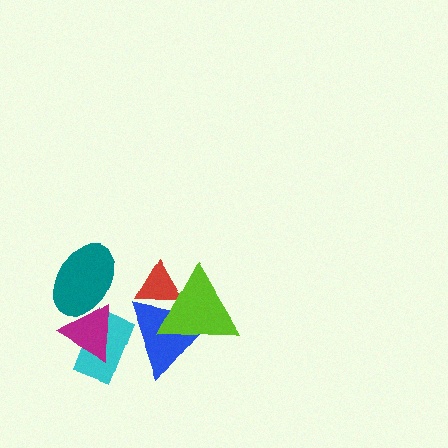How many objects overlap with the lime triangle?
2 objects overlap with the lime triangle.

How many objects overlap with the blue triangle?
3 objects overlap with the blue triangle.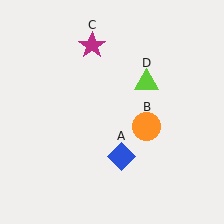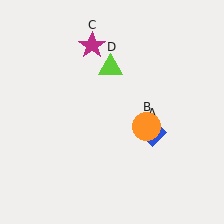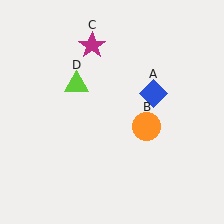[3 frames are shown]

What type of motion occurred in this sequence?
The blue diamond (object A), lime triangle (object D) rotated counterclockwise around the center of the scene.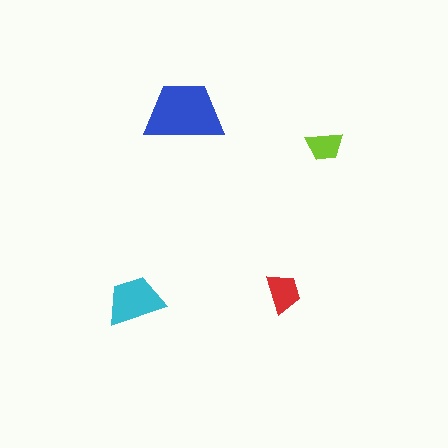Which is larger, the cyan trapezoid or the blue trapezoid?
The blue one.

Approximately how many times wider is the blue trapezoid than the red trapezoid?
About 2 times wider.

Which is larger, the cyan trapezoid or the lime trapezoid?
The cyan one.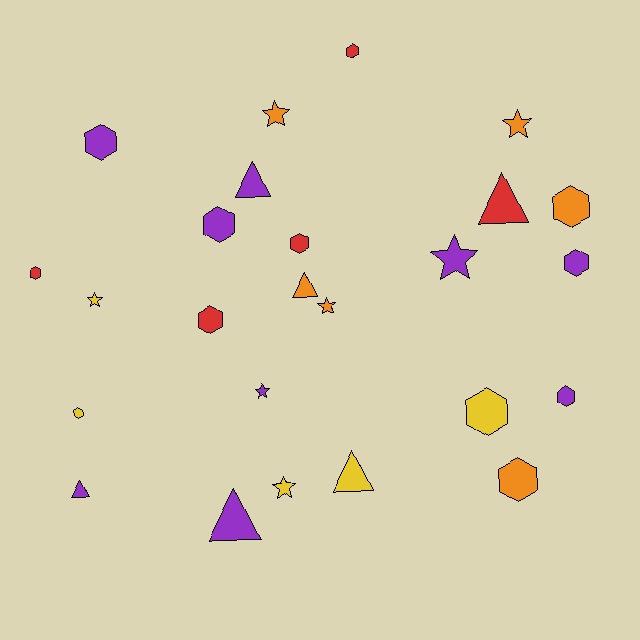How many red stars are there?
There are no red stars.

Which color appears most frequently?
Purple, with 9 objects.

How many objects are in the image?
There are 25 objects.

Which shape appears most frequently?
Hexagon, with 12 objects.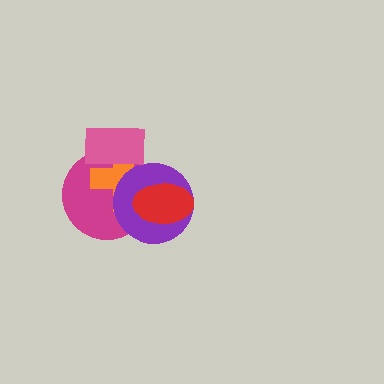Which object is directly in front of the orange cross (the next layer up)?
The purple circle is directly in front of the orange cross.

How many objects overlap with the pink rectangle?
2 objects overlap with the pink rectangle.